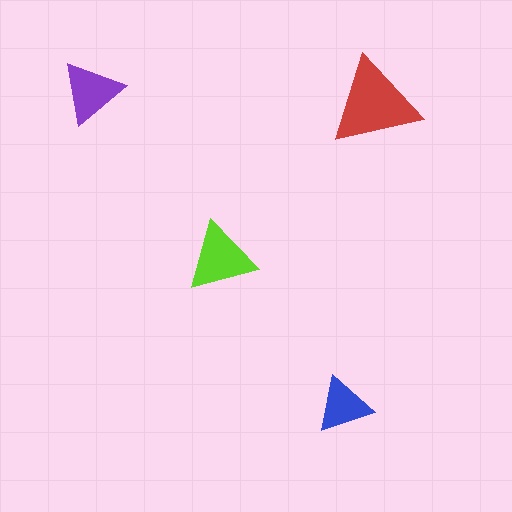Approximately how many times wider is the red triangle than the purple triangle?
About 1.5 times wider.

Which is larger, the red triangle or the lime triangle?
The red one.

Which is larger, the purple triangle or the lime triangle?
The lime one.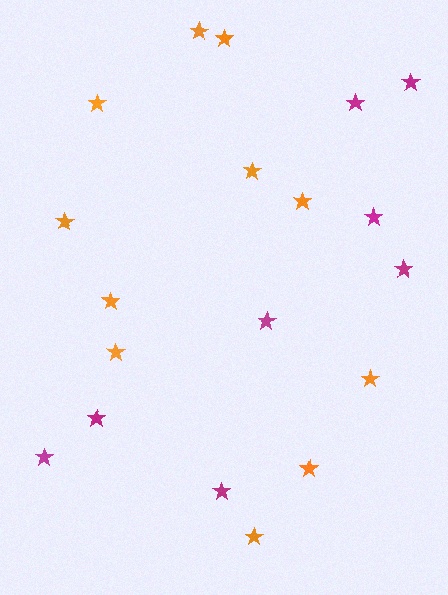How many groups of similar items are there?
There are 2 groups: one group of orange stars (11) and one group of magenta stars (8).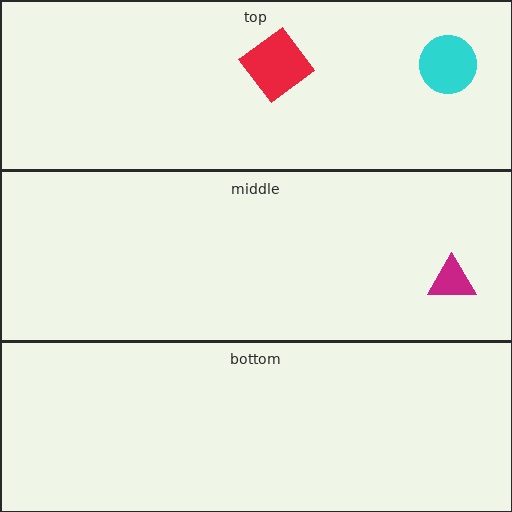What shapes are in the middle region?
The magenta triangle.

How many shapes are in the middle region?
1.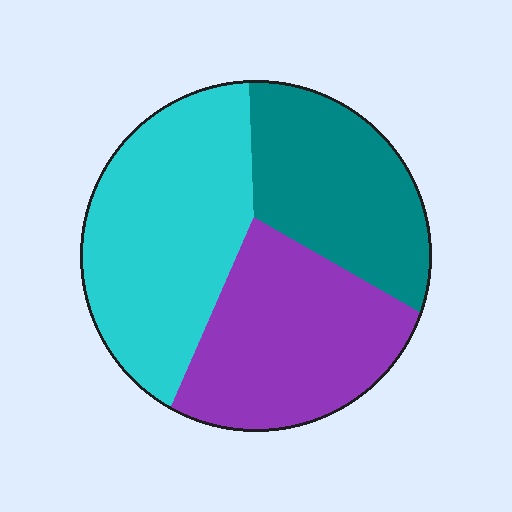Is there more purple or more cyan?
Cyan.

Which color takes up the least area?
Teal, at roughly 30%.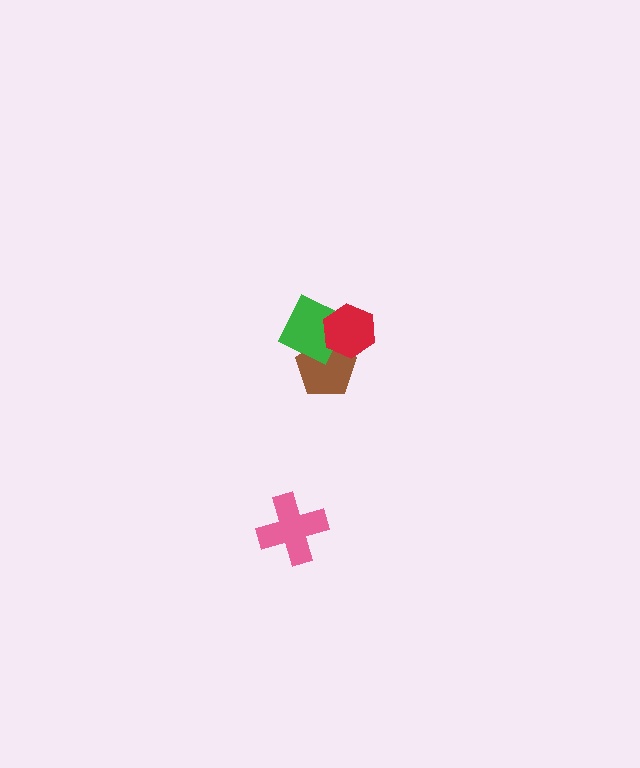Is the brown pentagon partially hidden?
Yes, it is partially covered by another shape.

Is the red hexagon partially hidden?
No, no other shape covers it.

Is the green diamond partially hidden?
Yes, it is partially covered by another shape.